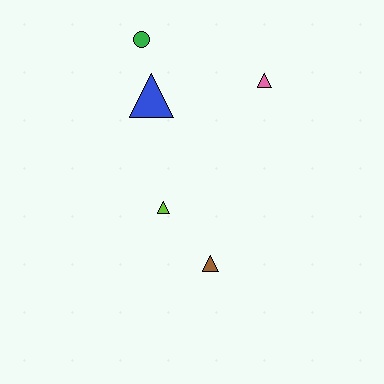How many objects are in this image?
There are 5 objects.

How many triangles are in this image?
There are 4 triangles.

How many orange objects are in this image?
There are no orange objects.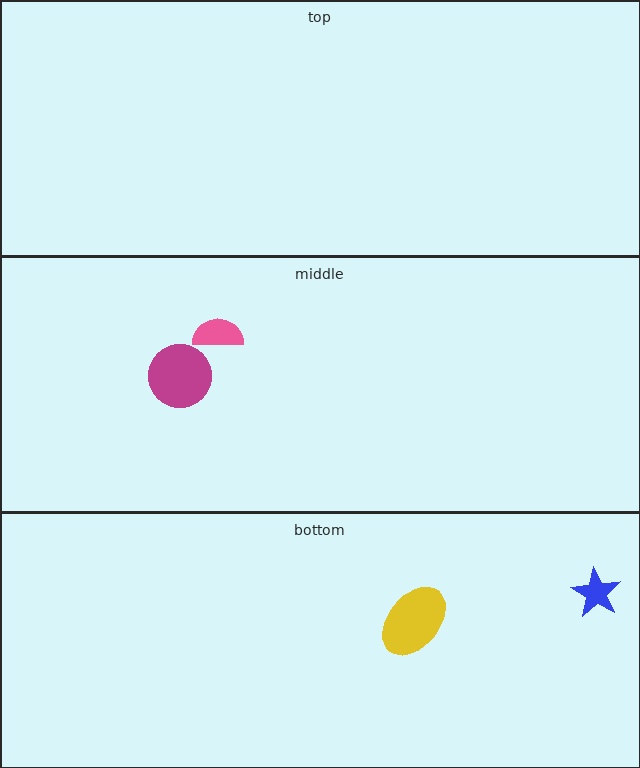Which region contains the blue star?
The bottom region.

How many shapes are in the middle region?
2.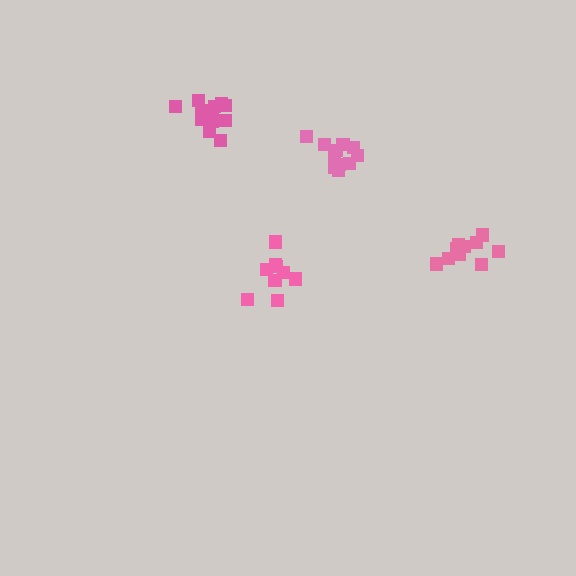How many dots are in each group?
Group 1: 10 dots, Group 2: 10 dots, Group 3: 11 dots, Group 4: 14 dots (45 total).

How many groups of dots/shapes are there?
There are 4 groups.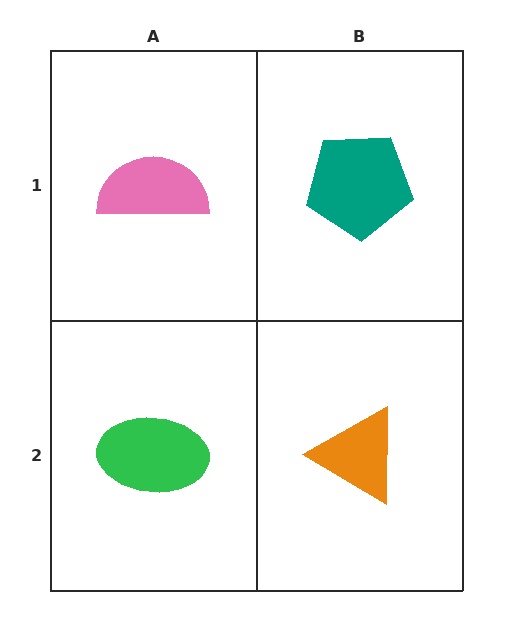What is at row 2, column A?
A green ellipse.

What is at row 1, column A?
A pink semicircle.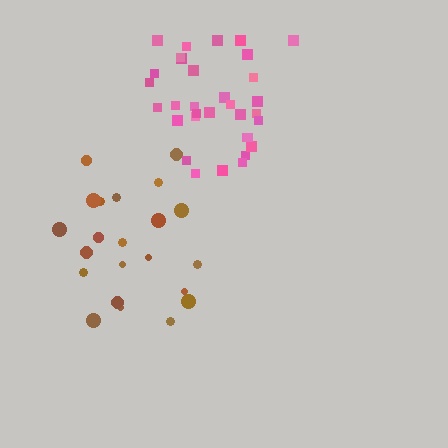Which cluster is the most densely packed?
Pink.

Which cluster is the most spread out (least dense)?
Brown.